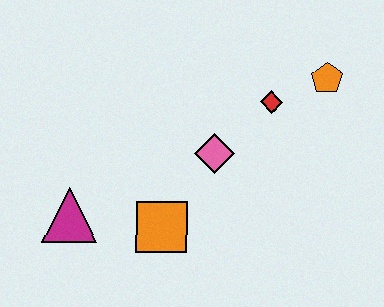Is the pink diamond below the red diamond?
Yes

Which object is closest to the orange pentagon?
The red diamond is closest to the orange pentagon.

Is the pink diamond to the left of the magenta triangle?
No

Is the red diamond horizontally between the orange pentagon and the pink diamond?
Yes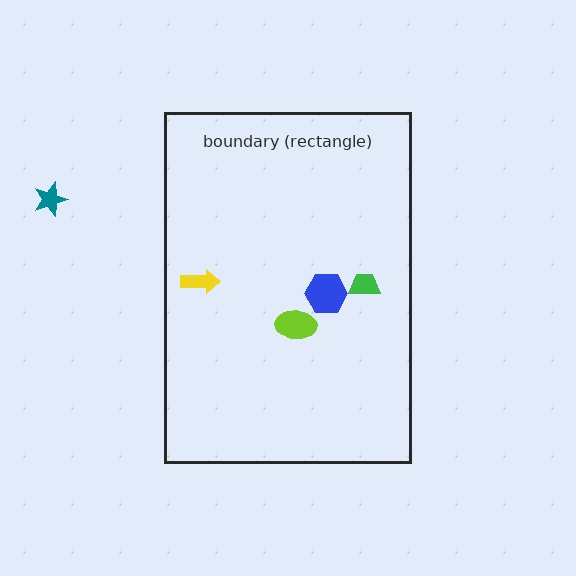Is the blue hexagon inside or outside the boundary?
Inside.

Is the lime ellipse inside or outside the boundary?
Inside.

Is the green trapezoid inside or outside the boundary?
Inside.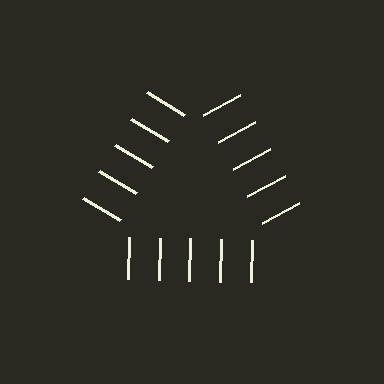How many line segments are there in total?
15 — 5 along each of the 3 edges.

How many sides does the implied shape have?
3 sides — the line-ends trace a triangle.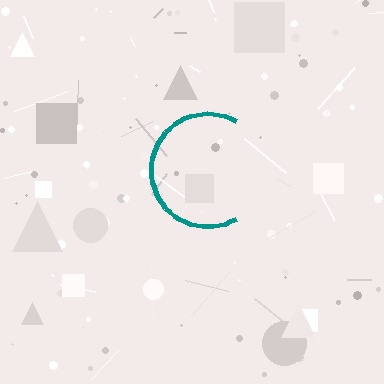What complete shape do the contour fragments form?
The contour fragments form a circle.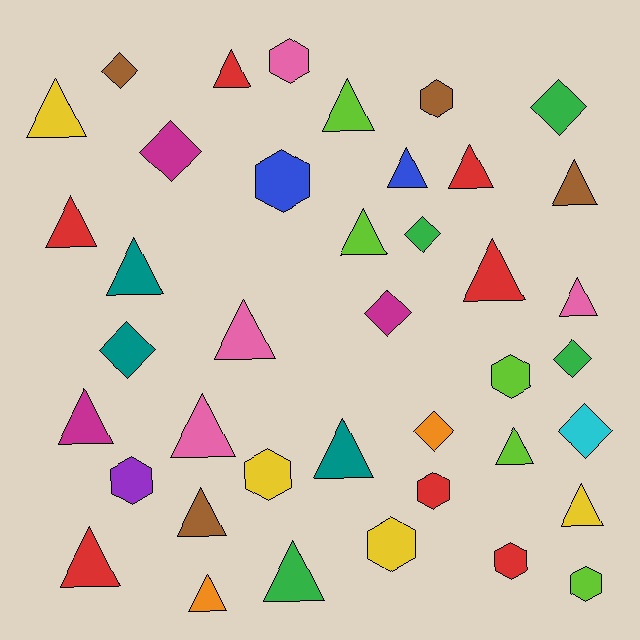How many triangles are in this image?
There are 21 triangles.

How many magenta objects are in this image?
There are 3 magenta objects.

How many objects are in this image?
There are 40 objects.